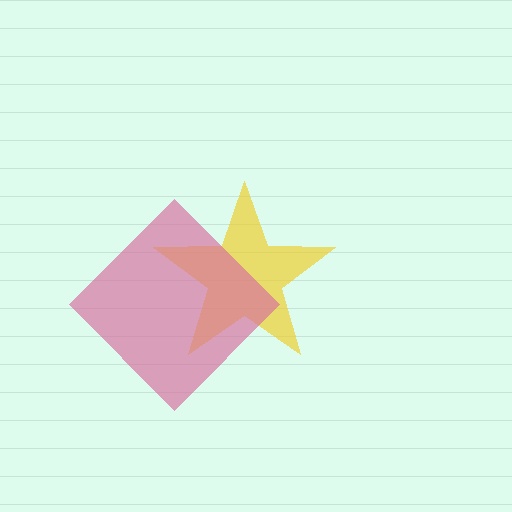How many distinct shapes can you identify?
There are 2 distinct shapes: a yellow star, a pink diamond.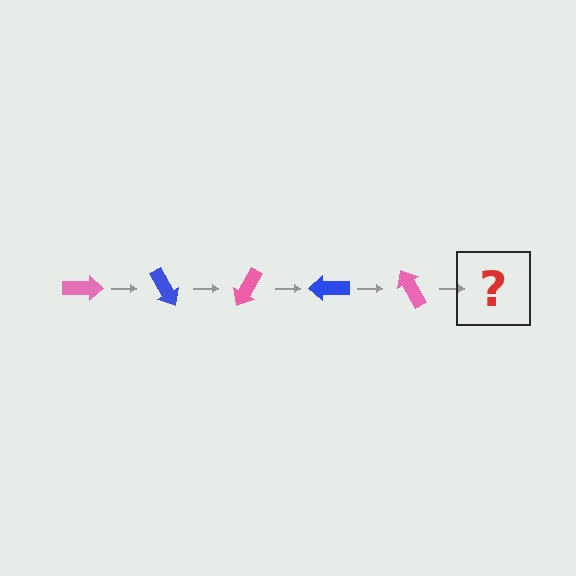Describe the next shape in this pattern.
It should be a blue arrow, rotated 300 degrees from the start.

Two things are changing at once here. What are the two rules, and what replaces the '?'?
The two rules are that it rotates 60 degrees each step and the color cycles through pink and blue. The '?' should be a blue arrow, rotated 300 degrees from the start.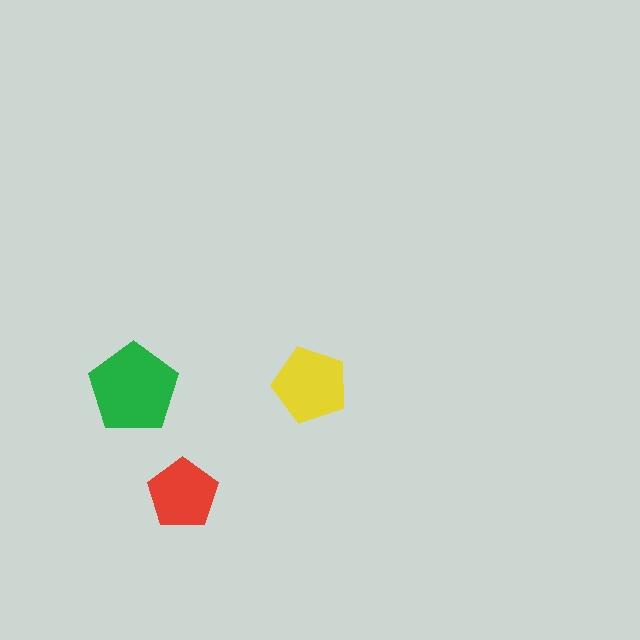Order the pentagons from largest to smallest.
the green one, the yellow one, the red one.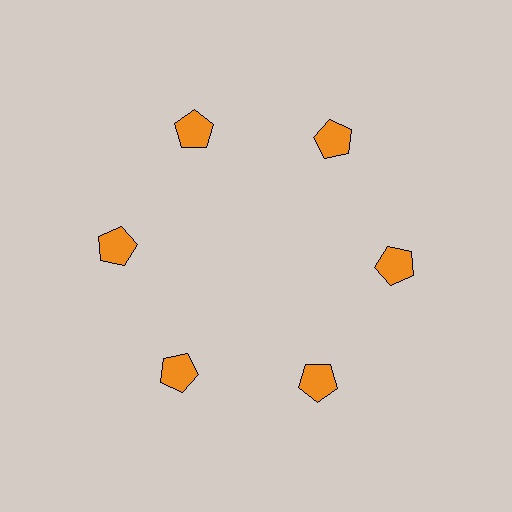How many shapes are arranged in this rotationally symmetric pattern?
There are 6 shapes, arranged in 6 groups of 1.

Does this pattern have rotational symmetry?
Yes, this pattern has 6-fold rotational symmetry. It looks the same after rotating 60 degrees around the center.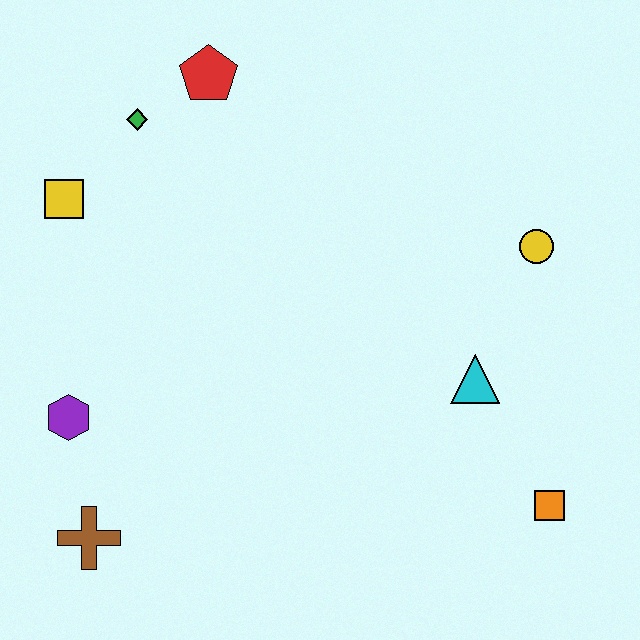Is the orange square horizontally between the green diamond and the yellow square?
No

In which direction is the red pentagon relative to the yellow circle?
The red pentagon is to the left of the yellow circle.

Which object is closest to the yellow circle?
The cyan triangle is closest to the yellow circle.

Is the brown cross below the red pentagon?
Yes